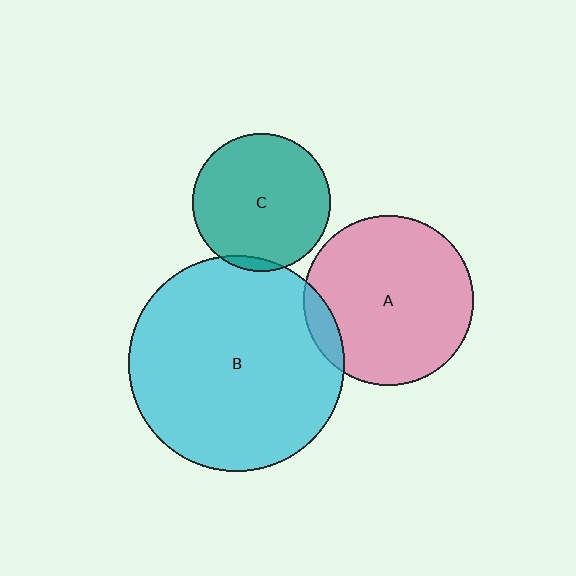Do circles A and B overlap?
Yes.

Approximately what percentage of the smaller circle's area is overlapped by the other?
Approximately 10%.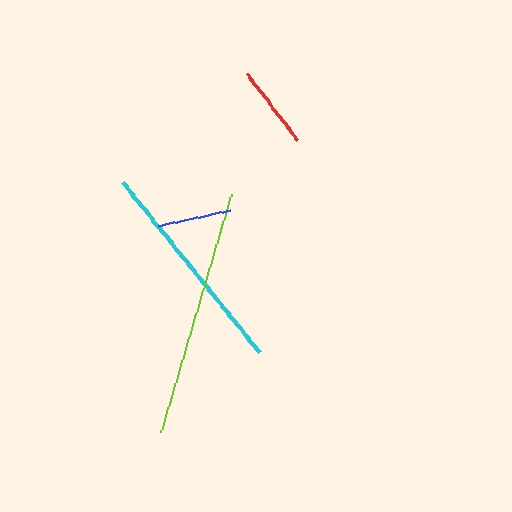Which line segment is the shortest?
The blue line is the shortest at approximately 73 pixels.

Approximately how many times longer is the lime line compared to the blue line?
The lime line is approximately 3.4 times the length of the blue line.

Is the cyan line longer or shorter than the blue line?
The cyan line is longer than the blue line.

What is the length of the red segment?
The red segment is approximately 83 pixels long.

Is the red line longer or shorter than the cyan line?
The cyan line is longer than the red line.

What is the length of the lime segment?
The lime segment is approximately 248 pixels long.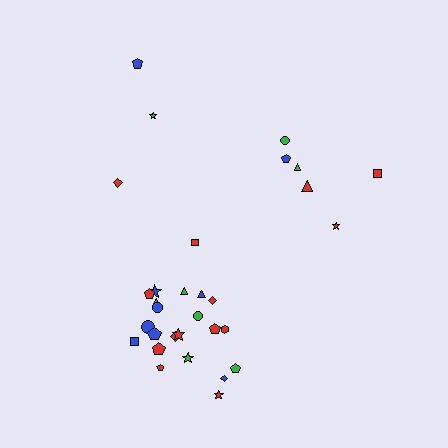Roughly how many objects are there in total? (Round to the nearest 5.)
Roughly 30 objects in total.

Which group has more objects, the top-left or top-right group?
The top-right group.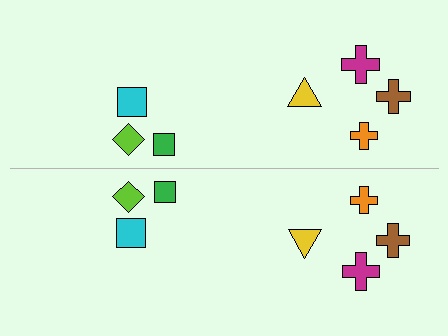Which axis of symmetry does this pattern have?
The pattern has a horizontal axis of symmetry running through the center of the image.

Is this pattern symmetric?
Yes, this pattern has bilateral (reflection) symmetry.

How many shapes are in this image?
There are 14 shapes in this image.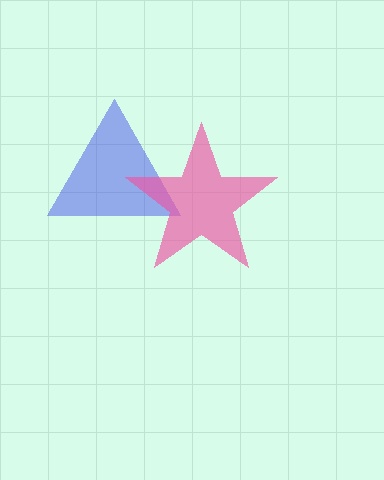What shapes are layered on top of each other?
The layered shapes are: a blue triangle, a pink star.